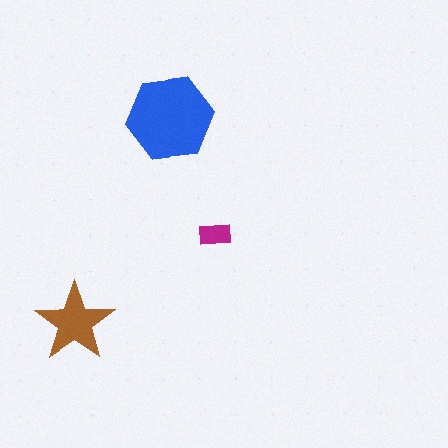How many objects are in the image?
There are 3 objects in the image.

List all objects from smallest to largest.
The magenta rectangle, the brown star, the blue hexagon.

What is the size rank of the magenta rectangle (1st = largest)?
3rd.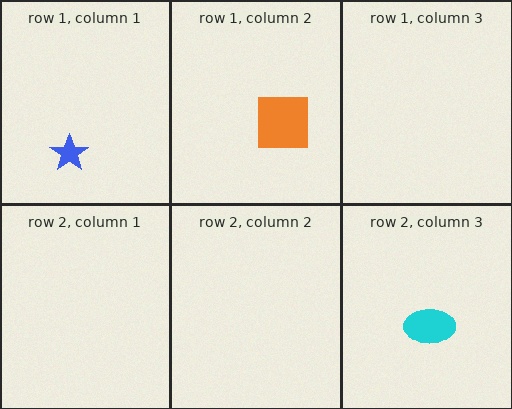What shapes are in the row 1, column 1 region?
The blue star.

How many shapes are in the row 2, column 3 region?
1.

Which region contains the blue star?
The row 1, column 1 region.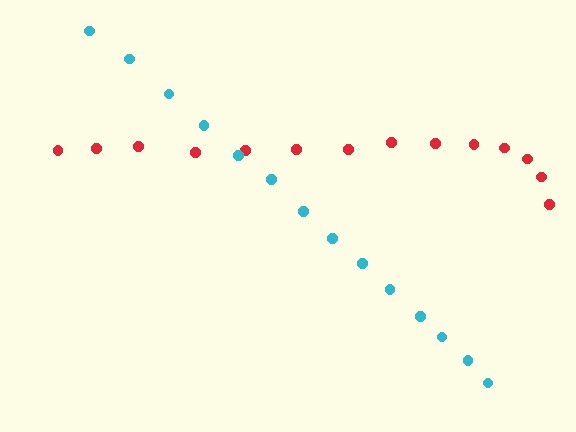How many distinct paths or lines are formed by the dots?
There are 2 distinct paths.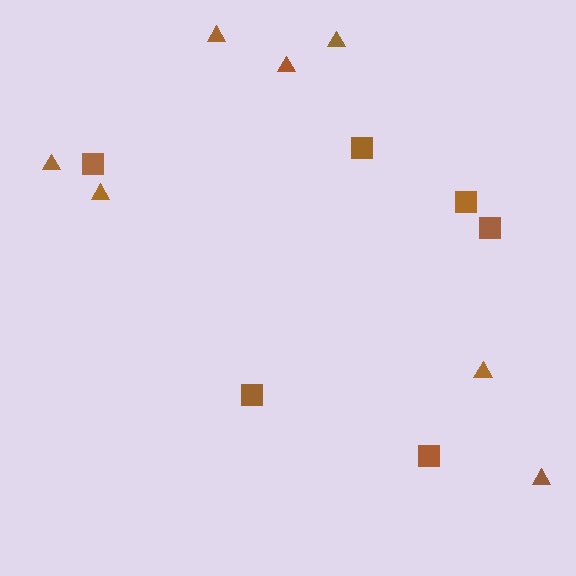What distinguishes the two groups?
There are 2 groups: one group of squares (6) and one group of triangles (7).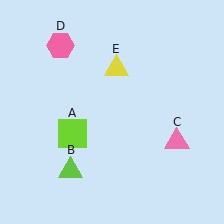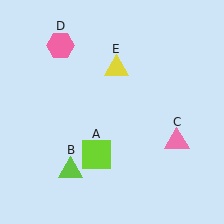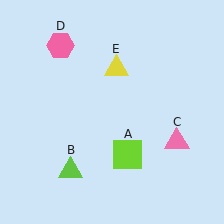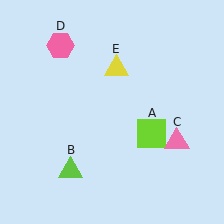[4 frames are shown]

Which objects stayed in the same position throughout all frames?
Lime triangle (object B) and pink triangle (object C) and pink hexagon (object D) and yellow triangle (object E) remained stationary.